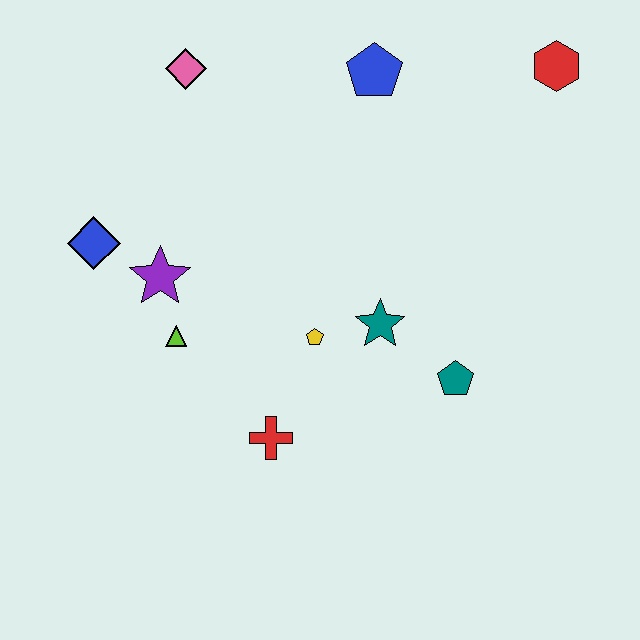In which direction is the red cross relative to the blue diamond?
The red cross is below the blue diamond.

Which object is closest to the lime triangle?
The purple star is closest to the lime triangle.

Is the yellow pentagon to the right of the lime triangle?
Yes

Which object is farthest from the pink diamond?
The teal pentagon is farthest from the pink diamond.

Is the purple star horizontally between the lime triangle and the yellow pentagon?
No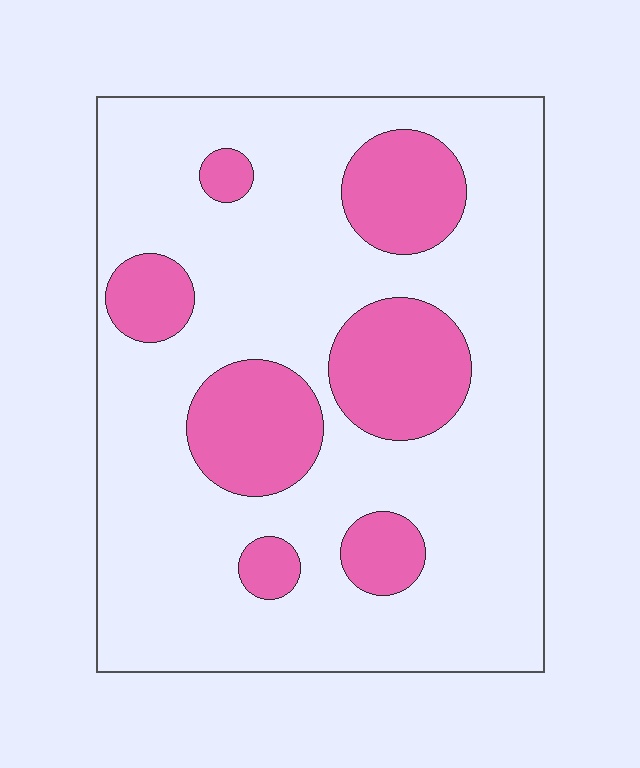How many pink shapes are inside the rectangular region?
7.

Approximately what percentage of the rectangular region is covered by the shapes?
Approximately 25%.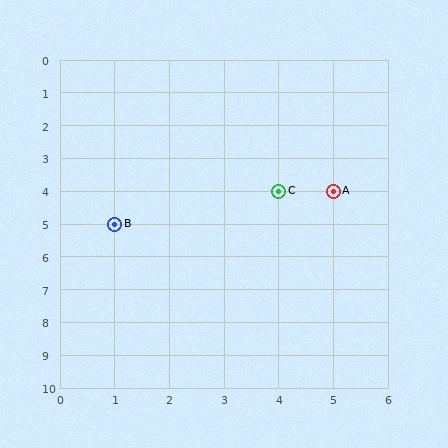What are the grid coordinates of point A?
Point A is at grid coordinates (5, 4).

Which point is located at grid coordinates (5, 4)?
Point A is at (5, 4).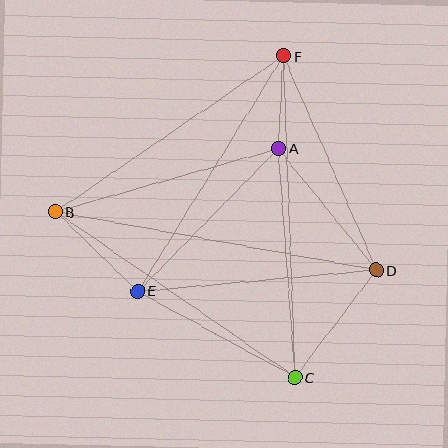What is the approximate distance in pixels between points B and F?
The distance between B and F is approximately 276 pixels.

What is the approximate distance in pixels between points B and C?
The distance between B and C is approximately 291 pixels.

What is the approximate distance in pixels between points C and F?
The distance between C and F is approximately 321 pixels.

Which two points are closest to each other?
Points A and F are closest to each other.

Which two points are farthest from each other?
Points B and D are farthest from each other.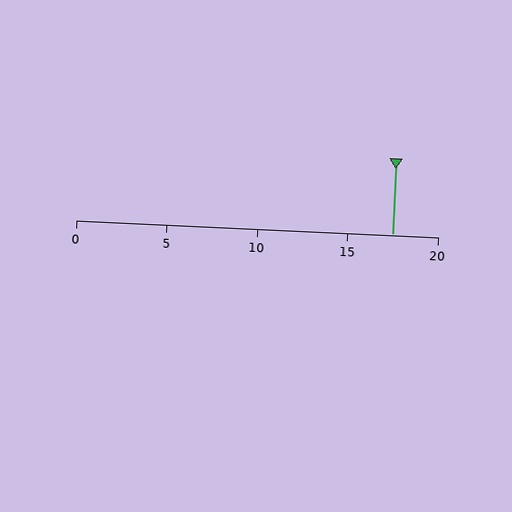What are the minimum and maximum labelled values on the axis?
The axis runs from 0 to 20.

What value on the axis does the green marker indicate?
The marker indicates approximately 17.5.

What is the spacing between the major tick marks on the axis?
The major ticks are spaced 5 apart.